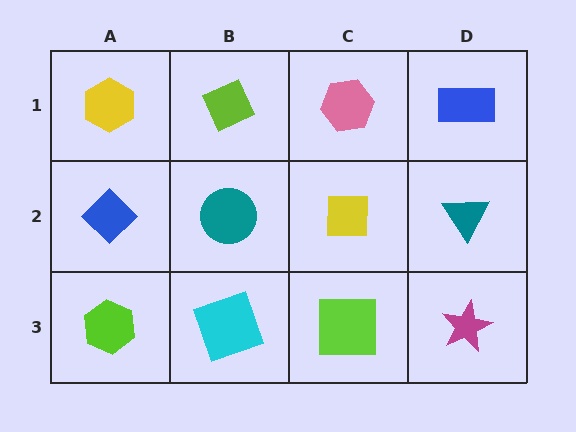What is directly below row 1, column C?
A yellow square.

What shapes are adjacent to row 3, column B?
A teal circle (row 2, column B), a lime hexagon (row 3, column A), a lime square (row 3, column C).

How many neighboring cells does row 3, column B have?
3.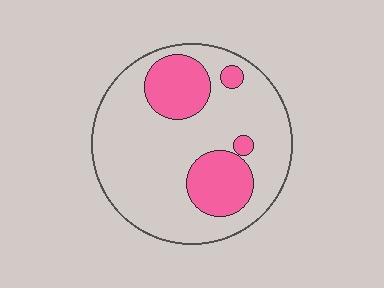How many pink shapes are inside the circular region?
4.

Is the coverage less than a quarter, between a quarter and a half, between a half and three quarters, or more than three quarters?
Less than a quarter.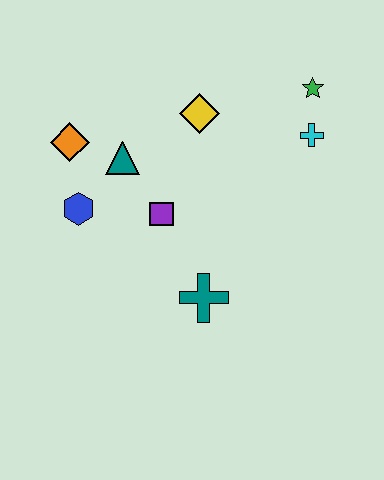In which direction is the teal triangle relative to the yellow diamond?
The teal triangle is to the left of the yellow diamond.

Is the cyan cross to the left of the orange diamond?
No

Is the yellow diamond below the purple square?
No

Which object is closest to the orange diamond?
The teal triangle is closest to the orange diamond.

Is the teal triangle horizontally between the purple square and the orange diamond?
Yes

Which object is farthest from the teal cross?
The green star is farthest from the teal cross.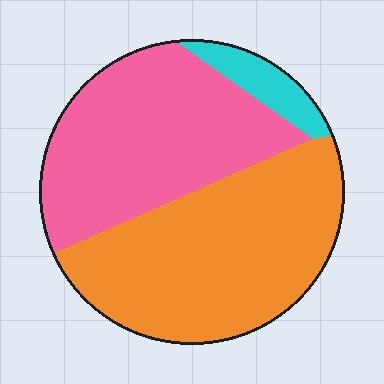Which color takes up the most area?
Orange, at roughly 50%.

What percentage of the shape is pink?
Pink covers about 45% of the shape.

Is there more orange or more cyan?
Orange.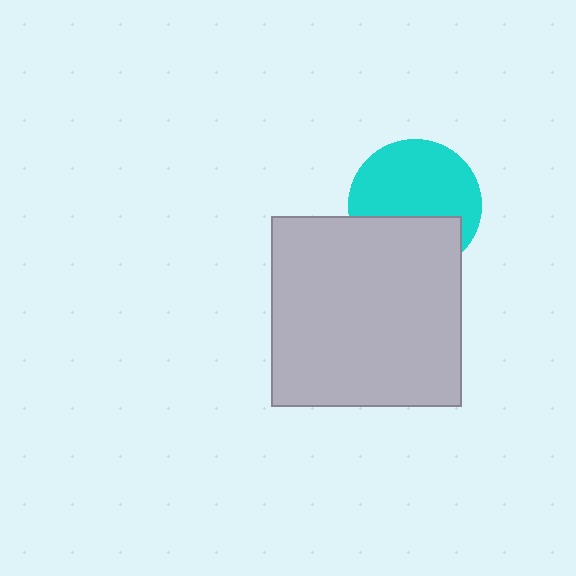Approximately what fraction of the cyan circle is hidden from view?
Roughly 37% of the cyan circle is hidden behind the light gray square.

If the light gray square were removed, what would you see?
You would see the complete cyan circle.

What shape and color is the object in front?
The object in front is a light gray square.